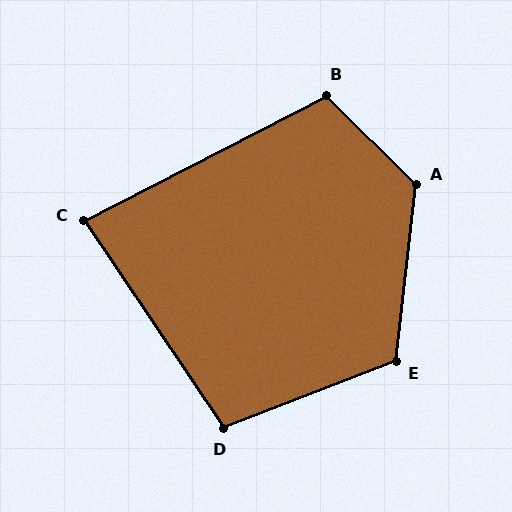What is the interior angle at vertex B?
Approximately 108 degrees (obtuse).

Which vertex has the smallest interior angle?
C, at approximately 83 degrees.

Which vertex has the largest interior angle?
A, at approximately 129 degrees.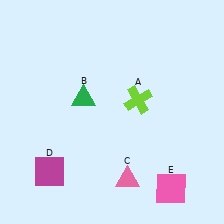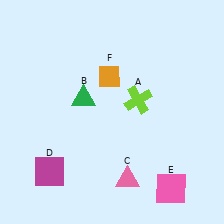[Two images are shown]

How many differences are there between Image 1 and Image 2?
There is 1 difference between the two images.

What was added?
An orange diamond (F) was added in Image 2.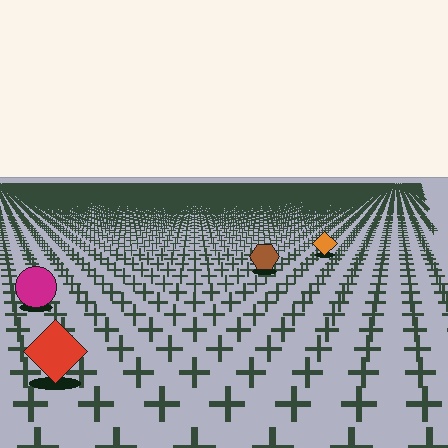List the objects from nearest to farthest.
From nearest to farthest: the red diamond, the magenta circle, the brown hexagon, the orange diamond.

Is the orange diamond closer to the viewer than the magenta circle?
No. The magenta circle is closer — you can tell from the texture gradient: the ground texture is coarser near it.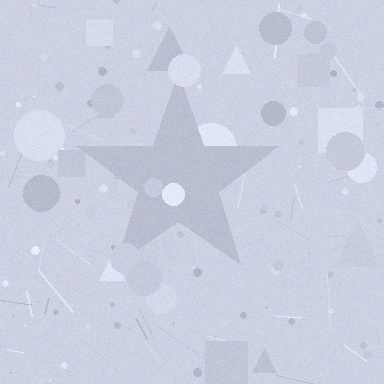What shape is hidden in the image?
A star is hidden in the image.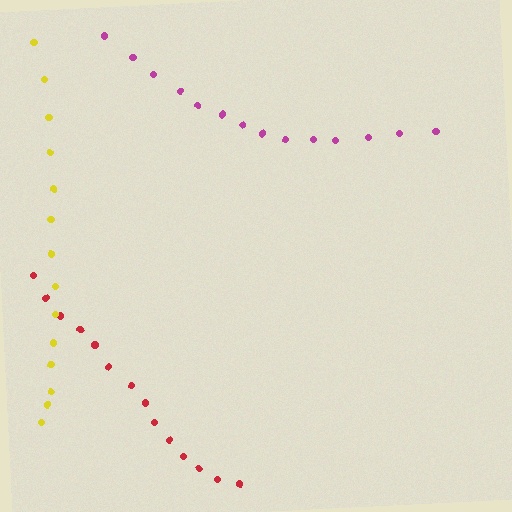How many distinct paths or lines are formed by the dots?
There are 3 distinct paths.